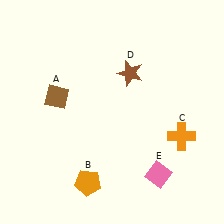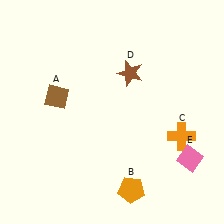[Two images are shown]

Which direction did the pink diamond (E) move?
The pink diamond (E) moved right.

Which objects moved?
The objects that moved are: the orange pentagon (B), the pink diamond (E).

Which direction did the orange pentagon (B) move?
The orange pentagon (B) moved right.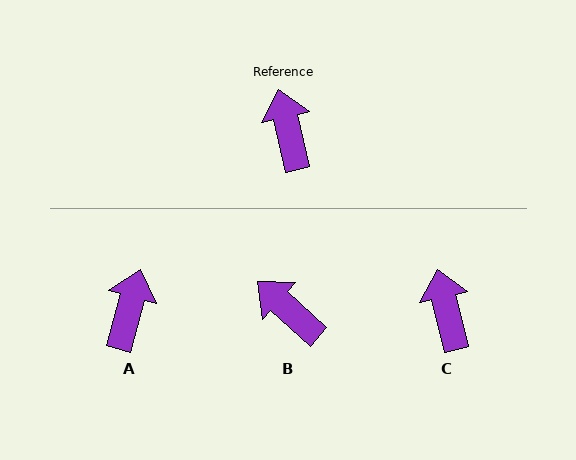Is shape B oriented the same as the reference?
No, it is off by about 35 degrees.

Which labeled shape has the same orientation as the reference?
C.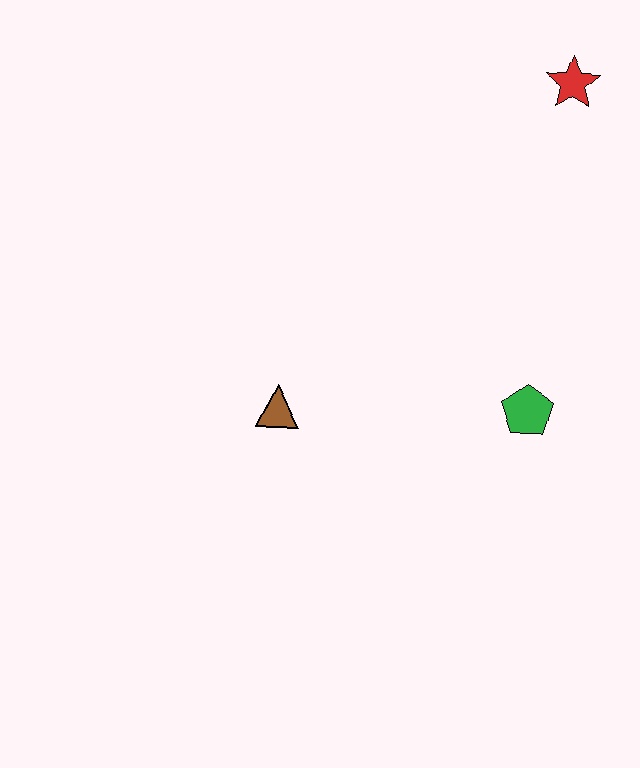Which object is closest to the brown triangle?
The green pentagon is closest to the brown triangle.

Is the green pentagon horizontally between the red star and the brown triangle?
Yes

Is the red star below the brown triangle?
No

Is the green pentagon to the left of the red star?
Yes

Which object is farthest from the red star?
The brown triangle is farthest from the red star.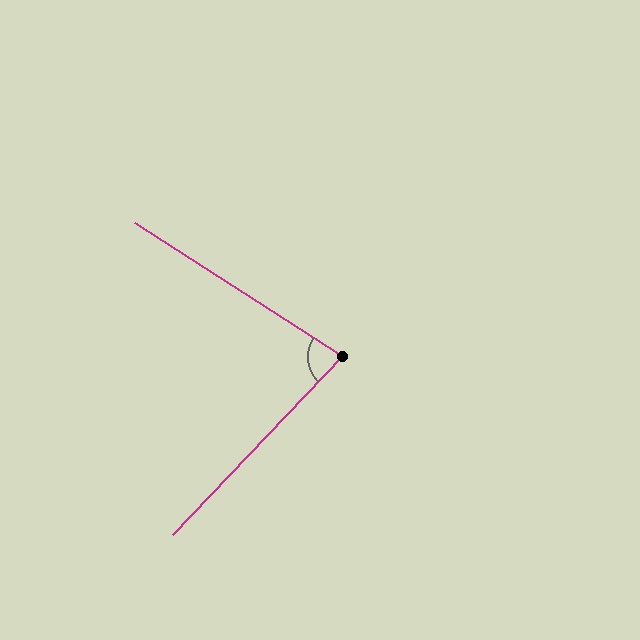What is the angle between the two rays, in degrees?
Approximately 79 degrees.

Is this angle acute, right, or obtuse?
It is acute.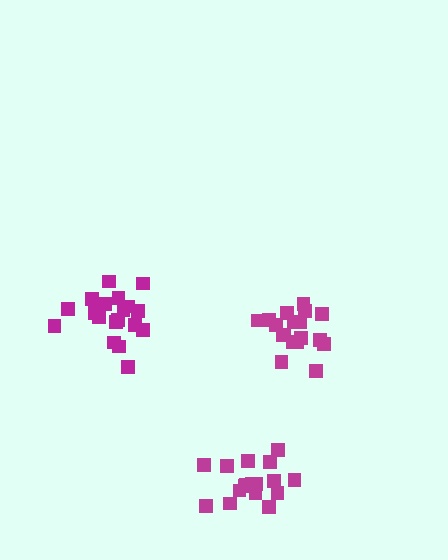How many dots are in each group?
Group 1: 19 dots, Group 2: 18 dots, Group 3: 17 dots (54 total).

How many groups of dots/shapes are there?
There are 3 groups.